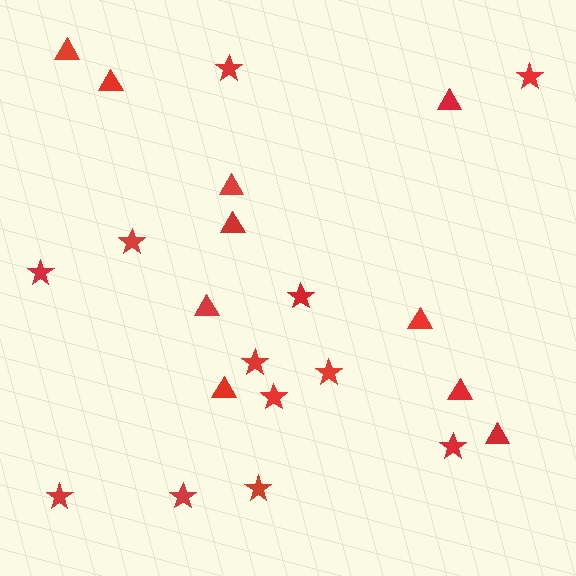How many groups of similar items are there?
There are 2 groups: one group of triangles (10) and one group of stars (12).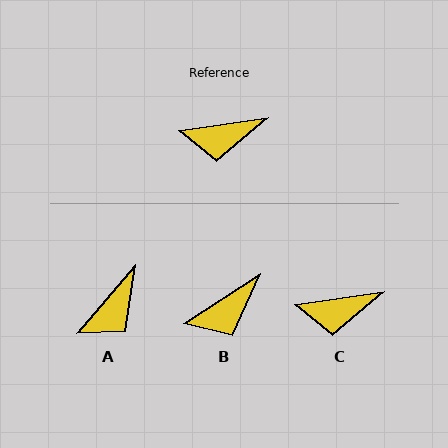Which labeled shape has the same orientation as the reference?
C.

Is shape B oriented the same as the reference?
No, it is off by about 25 degrees.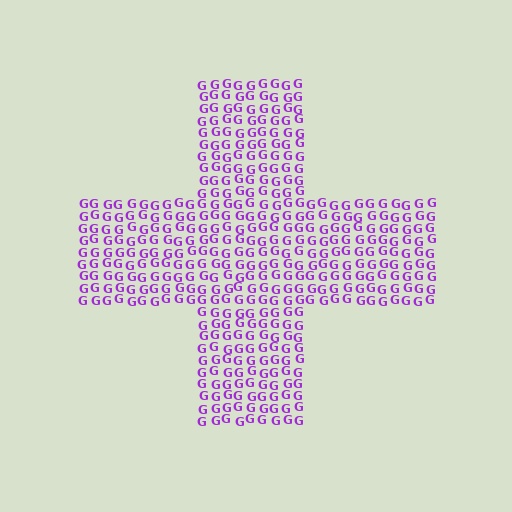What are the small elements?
The small elements are letter G's.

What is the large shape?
The large shape is a cross.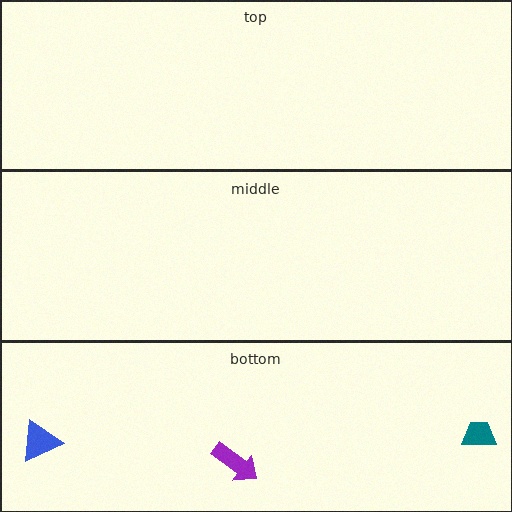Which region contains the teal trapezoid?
The bottom region.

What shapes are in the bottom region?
The blue triangle, the teal trapezoid, the purple arrow.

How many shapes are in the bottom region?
3.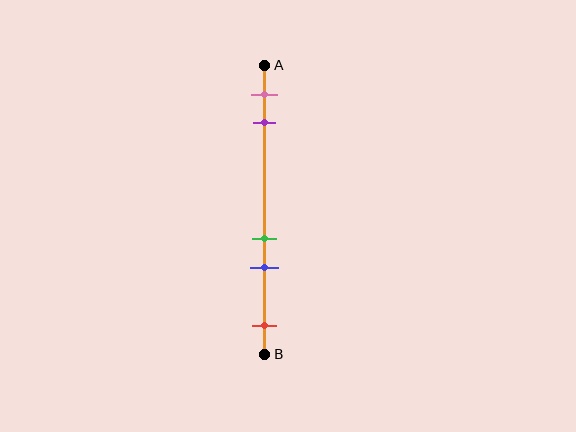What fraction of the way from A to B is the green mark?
The green mark is approximately 60% (0.6) of the way from A to B.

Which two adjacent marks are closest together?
The green and blue marks are the closest adjacent pair.